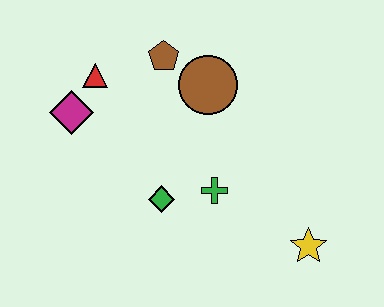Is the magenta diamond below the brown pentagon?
Yes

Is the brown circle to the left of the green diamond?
No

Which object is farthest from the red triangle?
The yellow star is farthest from the red triangle.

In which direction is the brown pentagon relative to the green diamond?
The brown pentagon is above the green diamond.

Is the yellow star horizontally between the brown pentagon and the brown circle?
No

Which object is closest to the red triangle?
The magenta diamond is closest to the red triangle.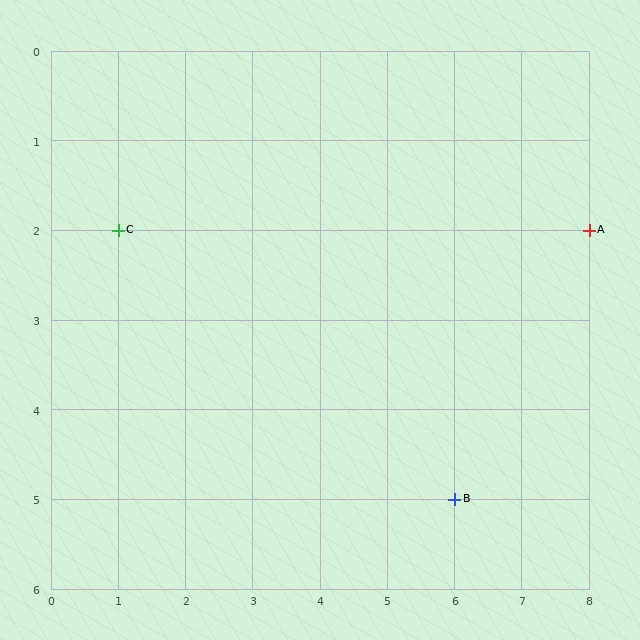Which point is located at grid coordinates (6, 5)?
Point B is at (6, 5).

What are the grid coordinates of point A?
Point A is at grid coordinates (8, 2).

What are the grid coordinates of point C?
Point C is at grid coordinates (1, 2).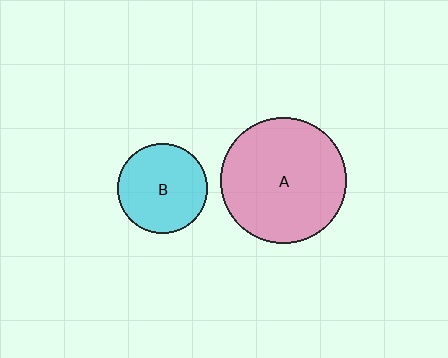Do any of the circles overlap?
No, none of the circles overlap.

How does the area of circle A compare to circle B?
Approximately 2.0 times.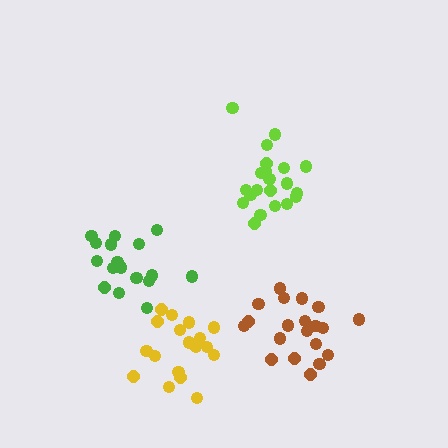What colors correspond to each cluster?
The clusters are colored: green, lime, brown, yellow.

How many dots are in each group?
Group 1: 17 dots, Group 2: 21 dots, Group 3: 20 dots, Group 4: 19 dots (77 total).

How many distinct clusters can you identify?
There are 4 distinct clusters.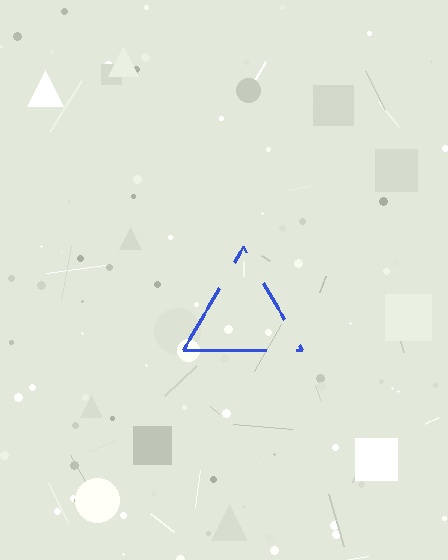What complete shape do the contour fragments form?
The contour fragments form a triangle.